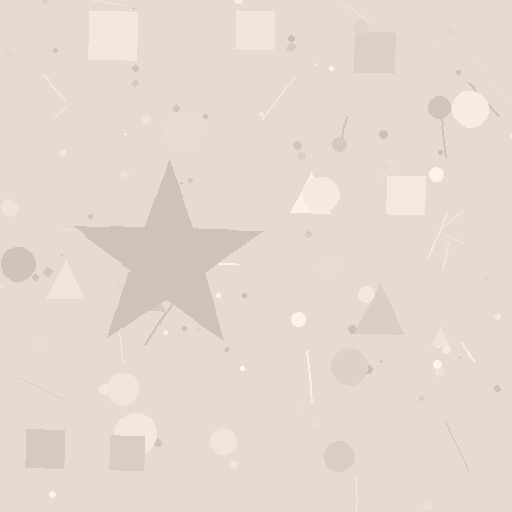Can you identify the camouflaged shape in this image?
The camouflaged shape is a star.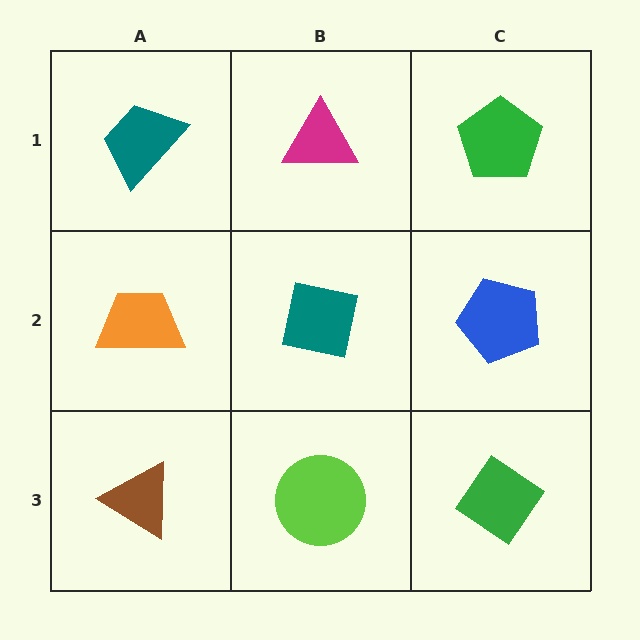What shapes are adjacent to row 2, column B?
A magenta triangle (row 1, column B), a lime circle (row 3, column B), an orange trapezoid (row 2, column A), a blue pentagon (row 2, column C).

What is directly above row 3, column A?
An orange trapezoid.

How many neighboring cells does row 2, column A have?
3.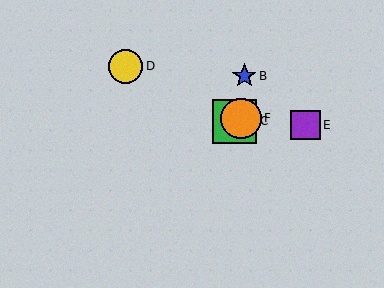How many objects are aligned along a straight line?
3 objects (A, C, F) are aligned along a straight line.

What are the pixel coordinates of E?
Object E is at (305, 125).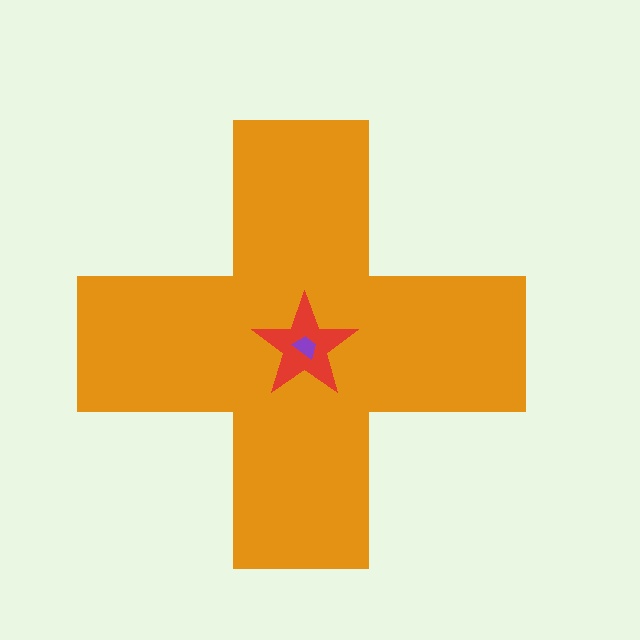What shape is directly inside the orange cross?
The red star.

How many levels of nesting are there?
3.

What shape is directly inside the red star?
The purple trapezoid.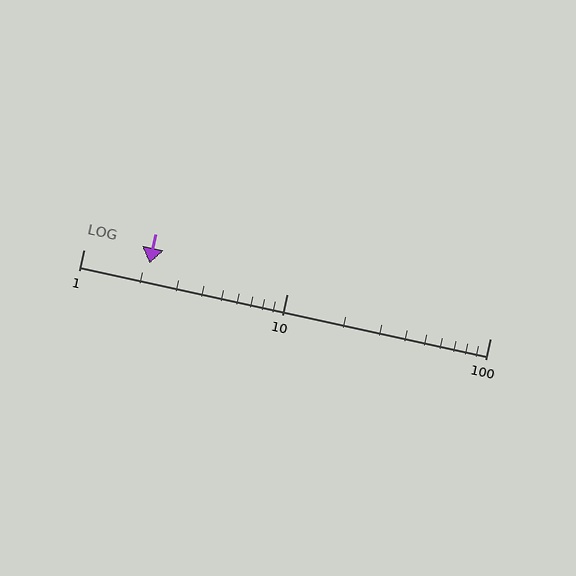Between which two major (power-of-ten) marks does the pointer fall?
The pointer is between 1 and 10.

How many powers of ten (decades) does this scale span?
The scale spans 2 decades, from 1 to 100.